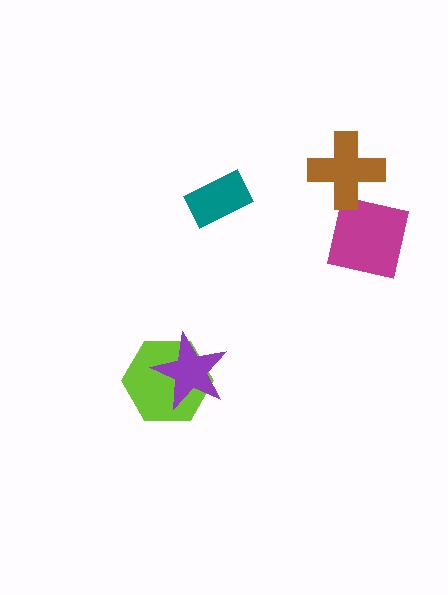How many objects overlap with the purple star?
1 object overlaps with the purple star.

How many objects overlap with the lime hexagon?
1 object overlaps with the lime hexagon.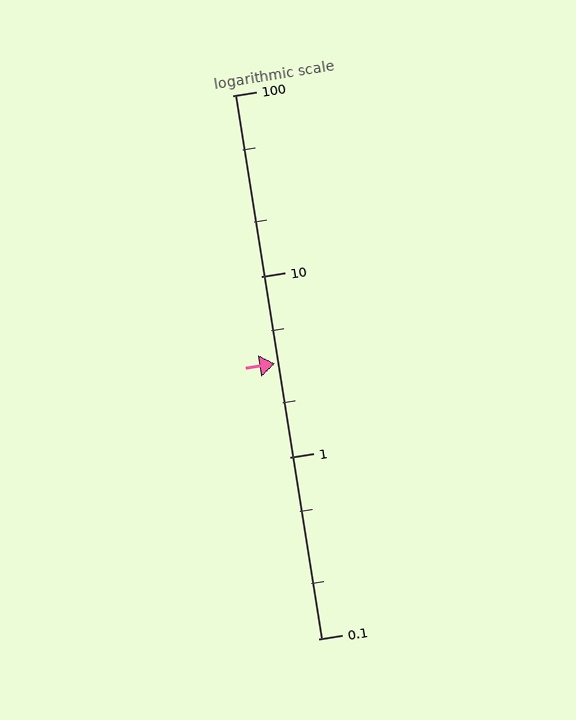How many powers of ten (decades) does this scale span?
The scale spans 3 decades, from 0.1 to 100.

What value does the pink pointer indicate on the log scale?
The pointer indicates approximately 3.3.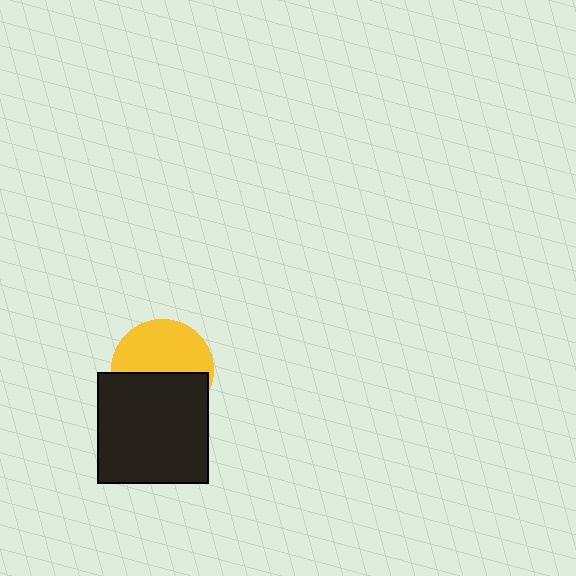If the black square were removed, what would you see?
You would see the complete yellow circle.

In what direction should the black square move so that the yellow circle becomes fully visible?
The black square should move down. That is the shortest direction to clear the overlap and leave the yellow circle fully visible.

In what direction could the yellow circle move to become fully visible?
The yellow circle could move up. That would shift it out from behind the black square entirely.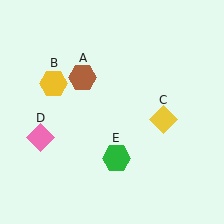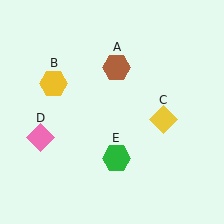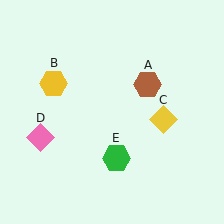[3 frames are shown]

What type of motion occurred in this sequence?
The brown hexagon (object A) rotated clockwise around the center of the scene.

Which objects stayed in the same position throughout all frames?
Yellow hexagon (object B) and yellow diamond (object C) and pink diamond (object D) and green hexagon (object E) remained stationary.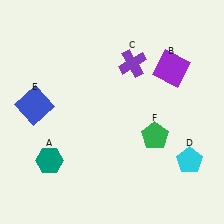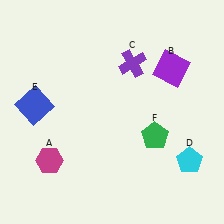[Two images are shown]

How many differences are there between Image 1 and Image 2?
There is 1 difference between the two images.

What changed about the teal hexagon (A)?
In Image 1, A is teal. In Image 2, it changed to magenta.